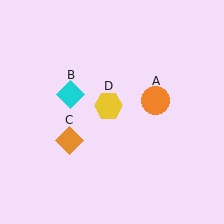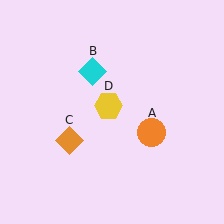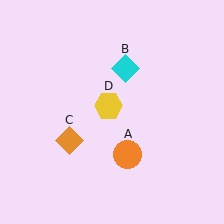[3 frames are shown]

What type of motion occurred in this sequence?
The orange circle (object A), cyan diamond (object B) rotated clockwise around the center of the scene.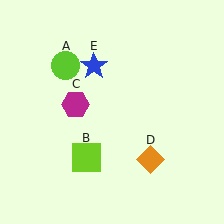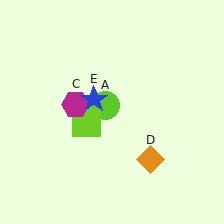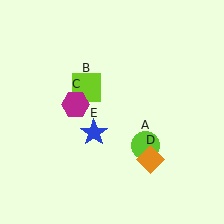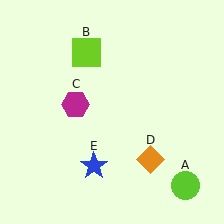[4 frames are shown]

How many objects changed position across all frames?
3 objects changed position: lime circle (object A), lime square (object B), blue star (object E).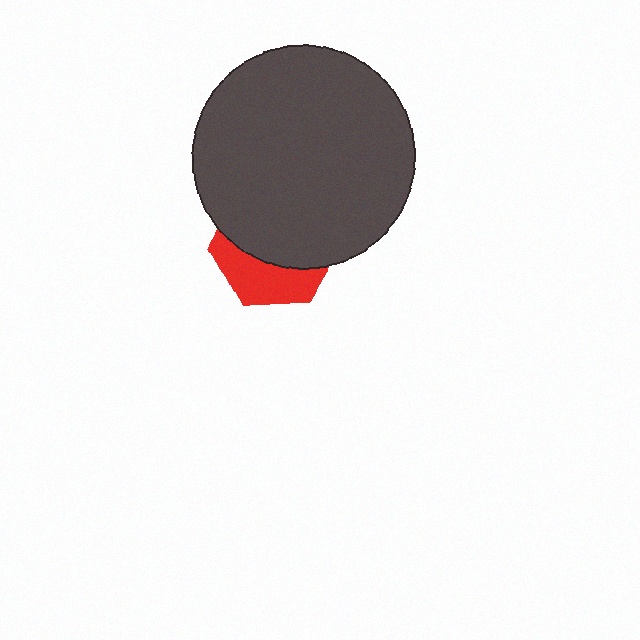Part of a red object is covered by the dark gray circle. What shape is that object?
It is a hexagon.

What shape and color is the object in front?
The object in front is a dark gray circle.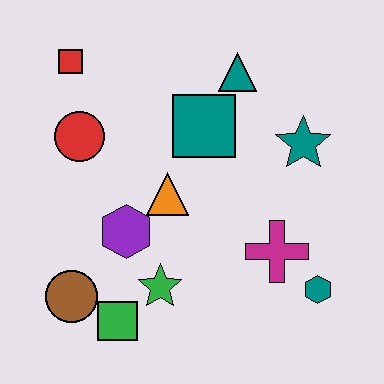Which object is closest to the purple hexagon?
The orange triangle is closest to the purple hexagon.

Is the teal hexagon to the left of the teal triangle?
No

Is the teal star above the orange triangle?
Yes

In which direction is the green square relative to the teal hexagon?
The green square is to the left of the teal hexagon.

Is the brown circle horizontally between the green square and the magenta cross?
No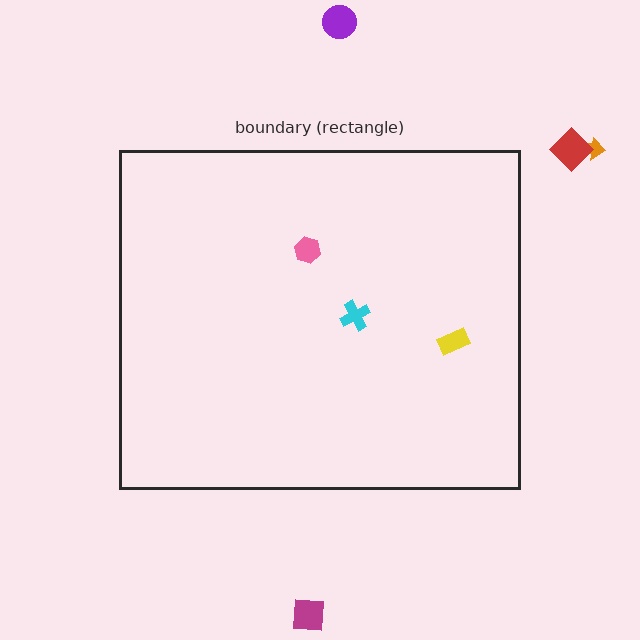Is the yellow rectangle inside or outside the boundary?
Inside.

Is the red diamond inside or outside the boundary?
Outside.